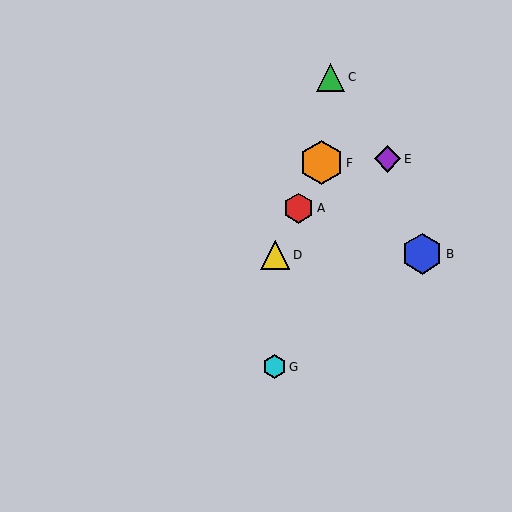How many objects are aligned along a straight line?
3 objects (A, D, F) are aligned along a straight line.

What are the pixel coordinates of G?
Object G is at (274, 367).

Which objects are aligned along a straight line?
Objects A, D, F are aligned along a straight line.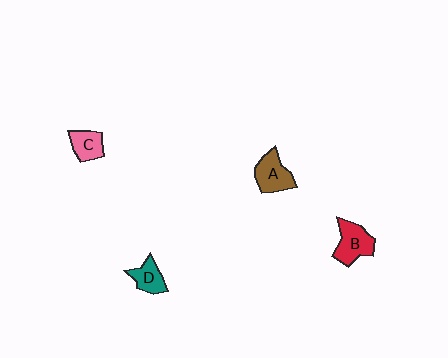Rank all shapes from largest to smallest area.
From largest to smallest: B (red), A (brown), C (pink), D (teal).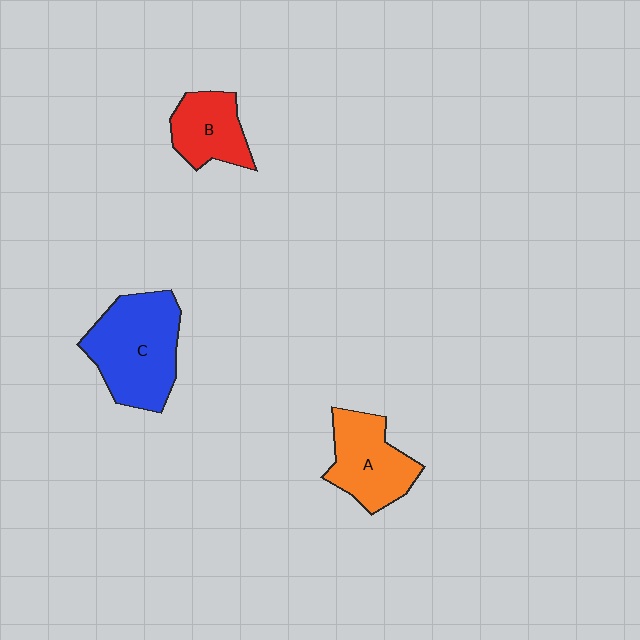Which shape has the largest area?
Shape C (blue).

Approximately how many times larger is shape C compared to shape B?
Approximately 1.8 times.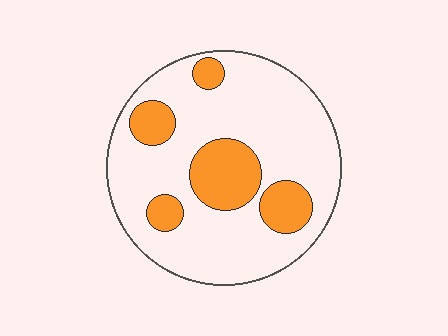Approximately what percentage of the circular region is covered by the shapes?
Approximately 25%.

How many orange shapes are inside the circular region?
5.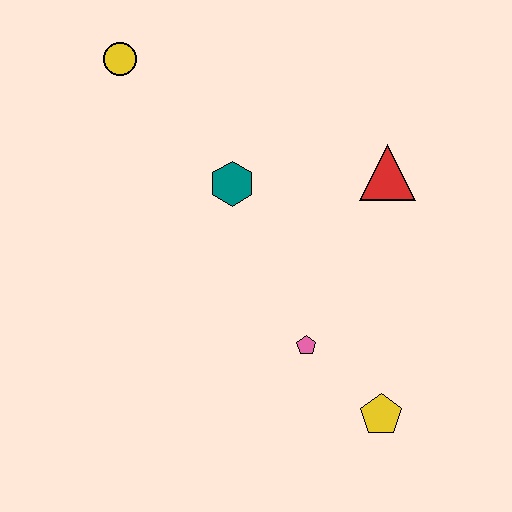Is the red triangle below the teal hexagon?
No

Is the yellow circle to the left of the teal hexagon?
Yes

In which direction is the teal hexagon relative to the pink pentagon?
The teal hexagon is above the pink pentagon.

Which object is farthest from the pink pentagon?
The yellow circle is farthest from the pink pentagon.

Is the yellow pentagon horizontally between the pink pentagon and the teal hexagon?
No